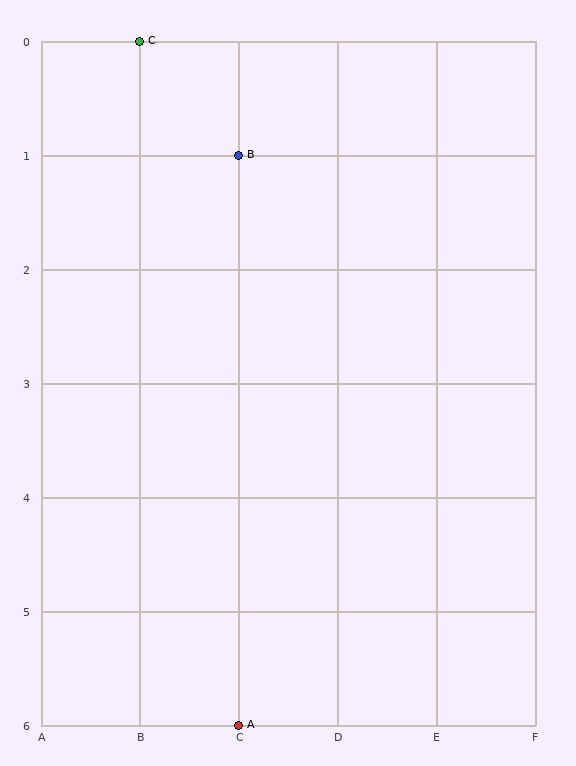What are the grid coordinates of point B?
Point B is at grid coordinates (C, 1).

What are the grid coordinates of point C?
Point C is at grid coordinates (B, 0).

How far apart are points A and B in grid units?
Points A and B are 5 rows apart.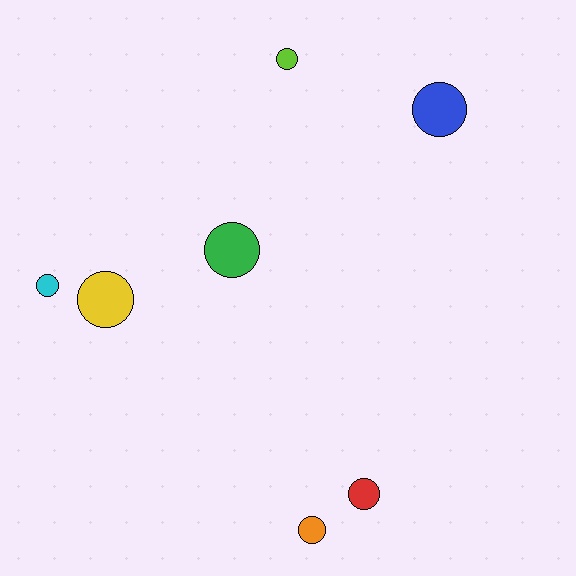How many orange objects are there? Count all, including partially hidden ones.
There is 1 orange object.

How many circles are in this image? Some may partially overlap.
There are 7 circles.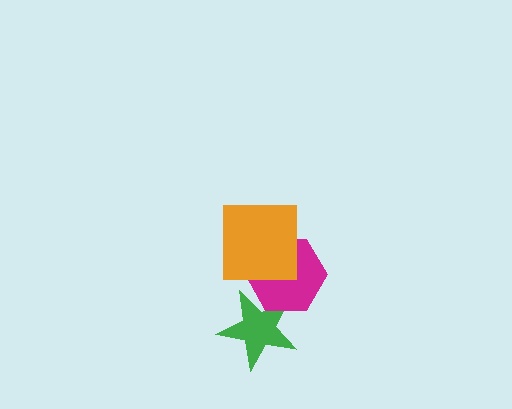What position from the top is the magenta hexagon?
The magenta hexagon is 2nd from the top.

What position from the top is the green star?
The green star is 3rd from the top.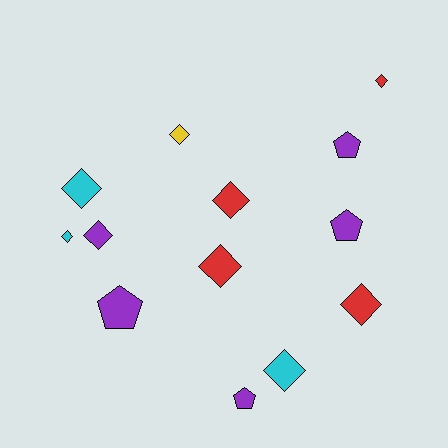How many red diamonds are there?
There are 4 red diamonds.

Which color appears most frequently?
Purple, with 5 objects.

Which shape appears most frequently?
Diamond, with 9 objects.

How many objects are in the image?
There are 13 objects.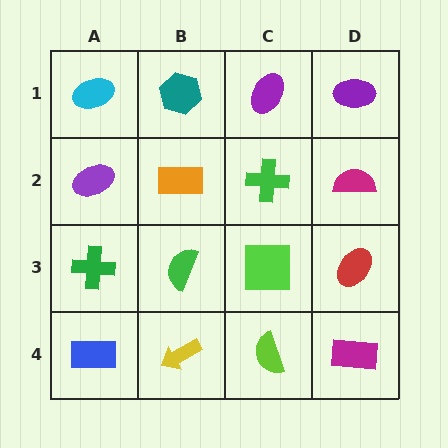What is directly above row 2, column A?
A cyan ellipse.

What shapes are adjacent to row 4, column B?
A green semicircle (row 3, column B), a blue rectangle (row 4, column A), a lime semicircle (row 4, column C).